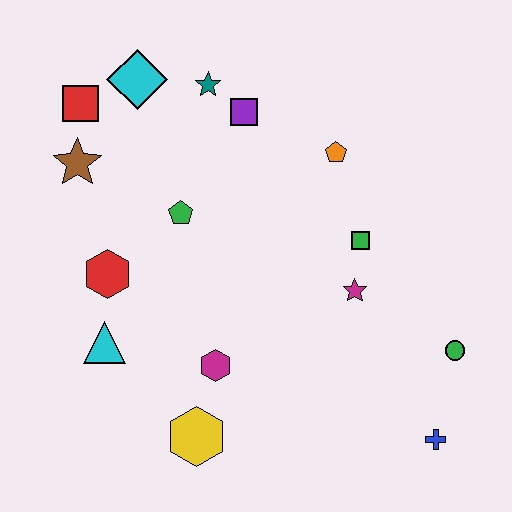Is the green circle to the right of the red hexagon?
Yes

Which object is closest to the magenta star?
The green square is closest to the magenta star.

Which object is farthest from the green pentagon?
The blue cross is farthest from the green pentagon.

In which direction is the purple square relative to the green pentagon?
The purple square is above the green pentagon.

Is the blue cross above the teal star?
No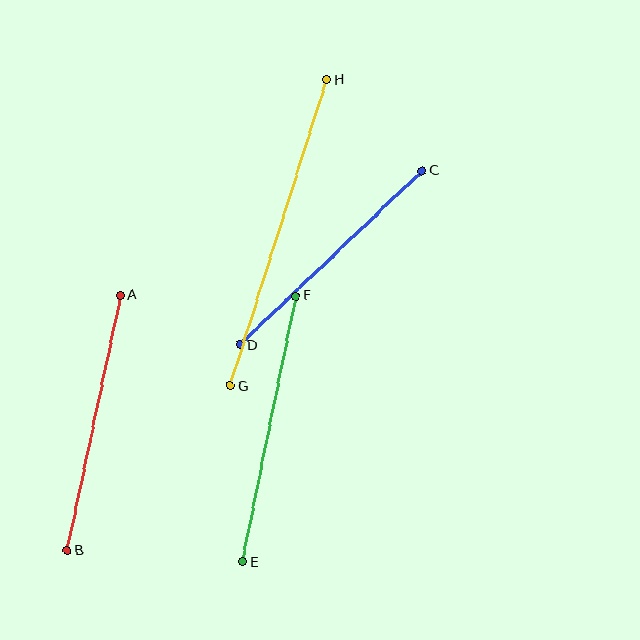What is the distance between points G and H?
The distance is approximately 321 pixels.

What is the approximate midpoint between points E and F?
The midpoint is at approximately (269, 429) pixels.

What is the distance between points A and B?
The distance is approximately 261 pixels.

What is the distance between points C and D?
The distance is approximately 252 pixels.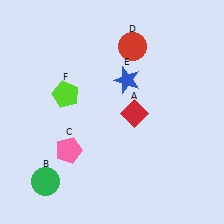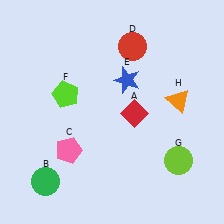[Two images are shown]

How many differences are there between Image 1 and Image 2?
There are 2 differences between the two images.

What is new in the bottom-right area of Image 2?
A lime circle (G) was added in the bottom-right area of Image 2.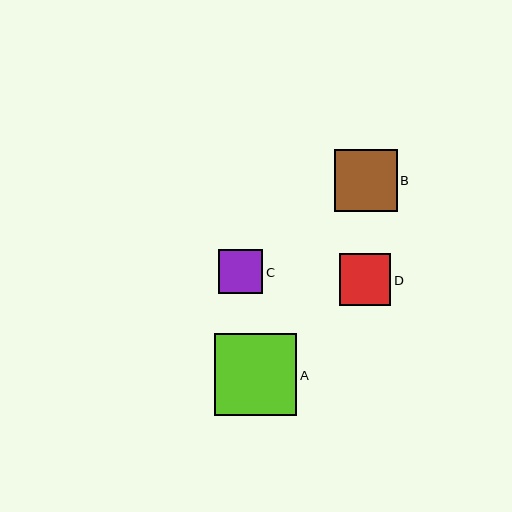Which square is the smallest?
Square C is the smallest with a size of approximately 44 pixels.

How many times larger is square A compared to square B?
Square A is approximately 1.3 times the size of square B.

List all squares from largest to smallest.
From largest to smallest: A, B, D, C.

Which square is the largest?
Square A is the largest with a size of approximately 82 pixels.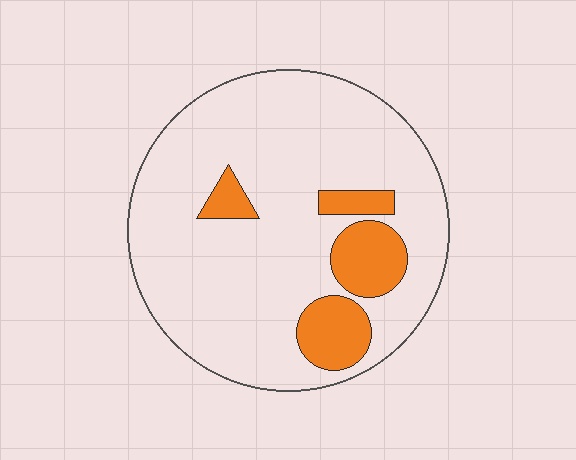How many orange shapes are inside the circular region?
4.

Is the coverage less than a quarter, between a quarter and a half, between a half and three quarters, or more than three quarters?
Less than a quarter.